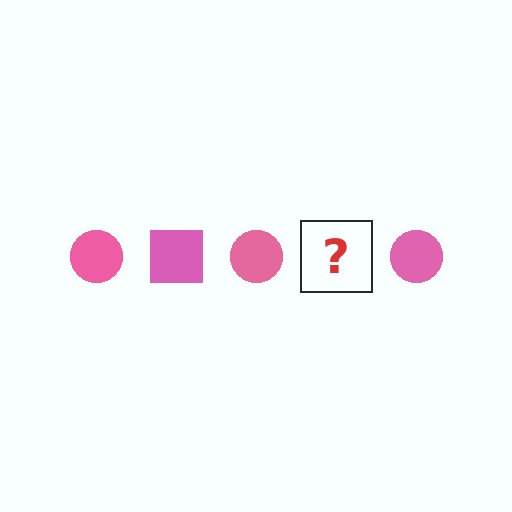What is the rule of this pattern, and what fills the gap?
The rule is that the pattern cycles through circle, square shapes in pink. The gap should be filled with a pink square.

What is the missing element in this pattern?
The missing element is a pink square.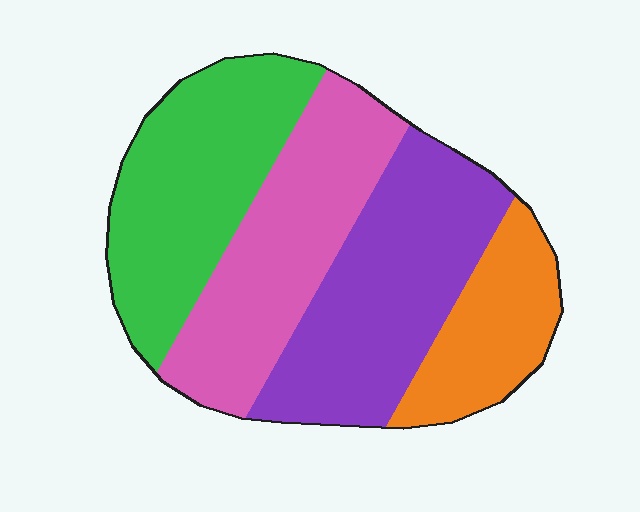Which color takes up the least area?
Orange, at roughly 15%.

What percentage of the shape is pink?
Pink covers about 25% of the shape.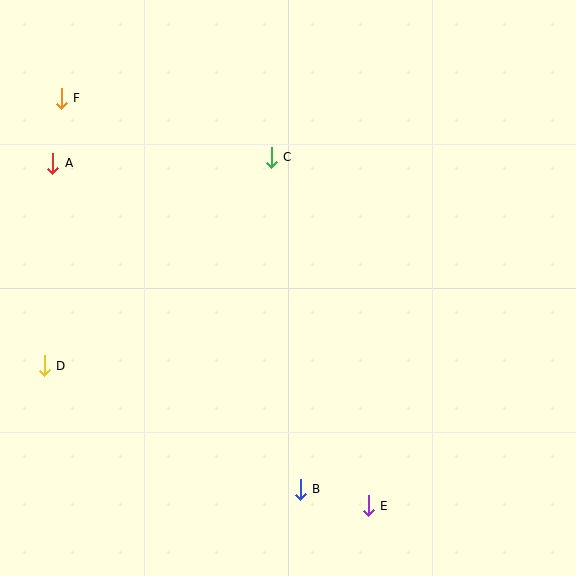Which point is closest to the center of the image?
Point C at (271, 157) is closest to the center.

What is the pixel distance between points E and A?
The distance between E and A is 466 pixels.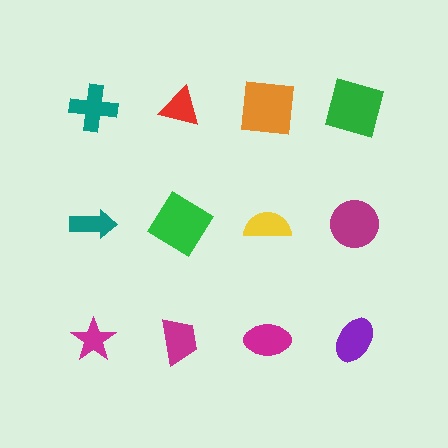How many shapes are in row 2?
4 shapes.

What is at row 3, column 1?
A magenta star.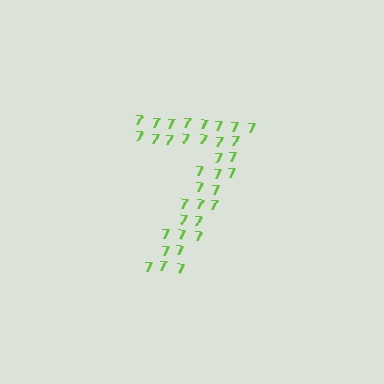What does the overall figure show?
The overall figure shows the digit 7.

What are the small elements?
The small elements are digit 7's.